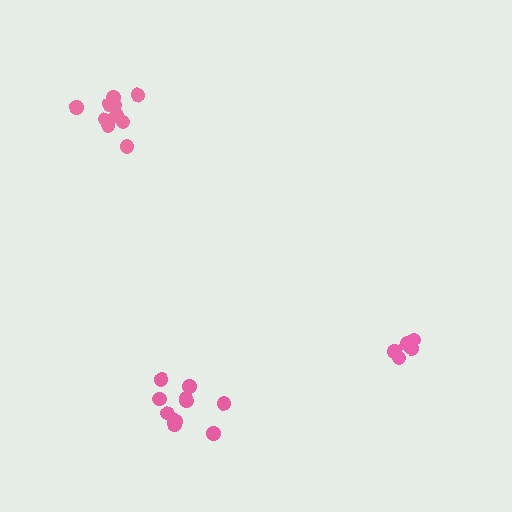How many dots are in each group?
Group 1: 10 dots, Group 2: 11 dots, Group 3: 5 dots (26 total).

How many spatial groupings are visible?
There are 3 spatial groupings.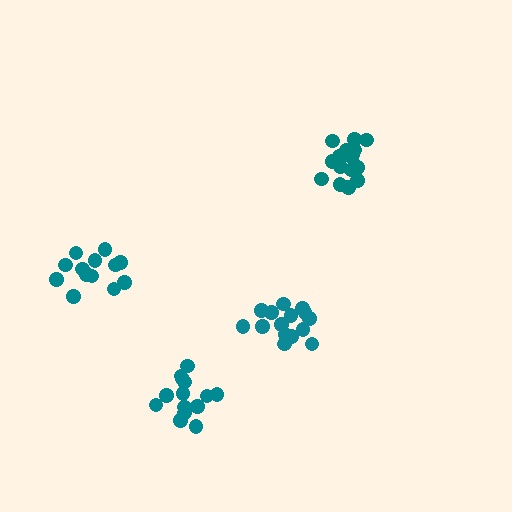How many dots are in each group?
Group 1: 16 dots, Group 2: 14 dots, Group 3: 17 dots, Group 4: 13 dots (60 total).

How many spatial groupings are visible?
There are 4 spatial groupings.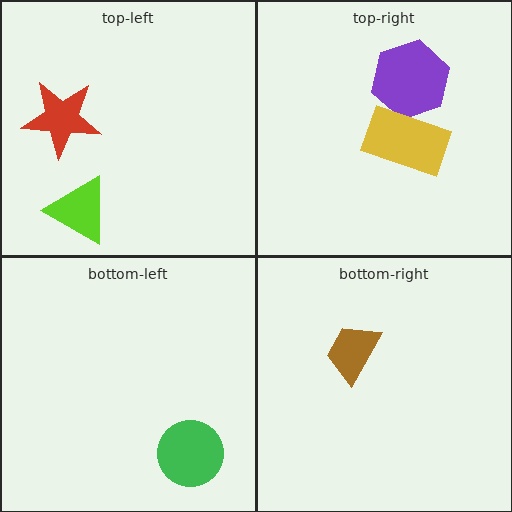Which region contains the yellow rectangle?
The top-right region.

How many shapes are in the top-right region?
2.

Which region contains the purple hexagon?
The top-right region.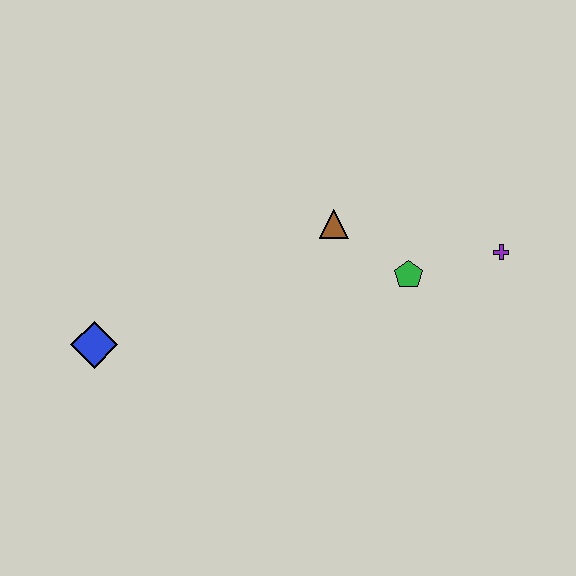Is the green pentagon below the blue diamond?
No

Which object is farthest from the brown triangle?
The blue diamond is farthest from the brown triangle.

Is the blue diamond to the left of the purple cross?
Yes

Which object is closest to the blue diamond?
The brown triangle is closest to the blue diamond.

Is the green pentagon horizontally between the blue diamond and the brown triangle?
No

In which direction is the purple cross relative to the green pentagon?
The purple cross is to the right of the green pentagon.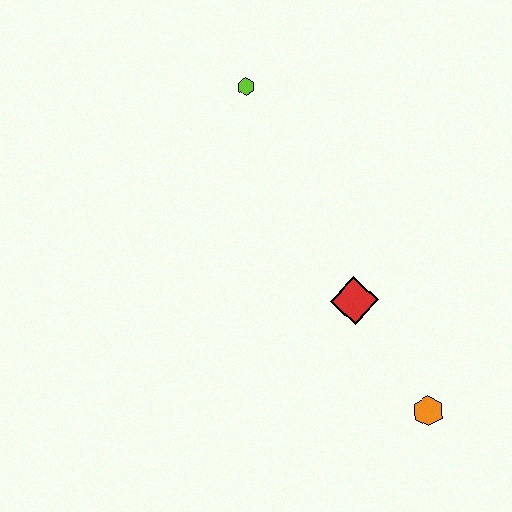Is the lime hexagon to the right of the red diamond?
No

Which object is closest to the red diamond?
The orange hexagon is closest to the red diamond.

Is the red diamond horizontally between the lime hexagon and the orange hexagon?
Yes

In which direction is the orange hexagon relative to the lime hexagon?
The orange hexagon is below the lime hexagon.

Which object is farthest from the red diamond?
The lime hexagon is farthest from the red diamond.